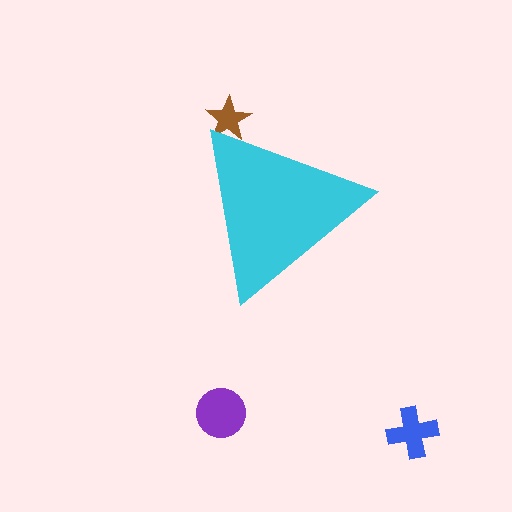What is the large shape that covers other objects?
A cyan triangle.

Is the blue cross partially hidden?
No, the blue cross is fully visible.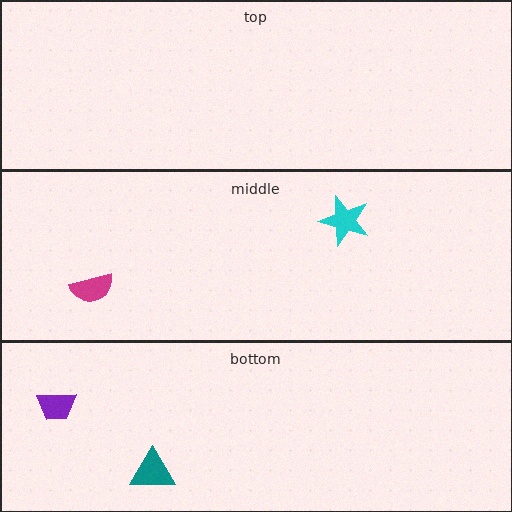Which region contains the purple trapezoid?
The bottom region.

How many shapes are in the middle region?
2.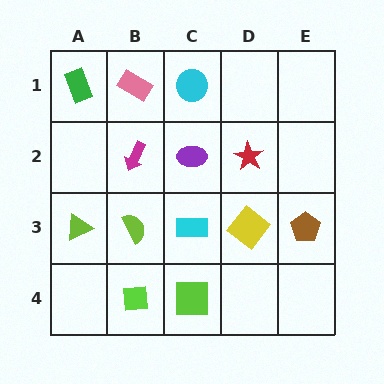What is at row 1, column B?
A pink rectangle.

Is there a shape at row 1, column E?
No, that cell is empty.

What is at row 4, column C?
A lime square.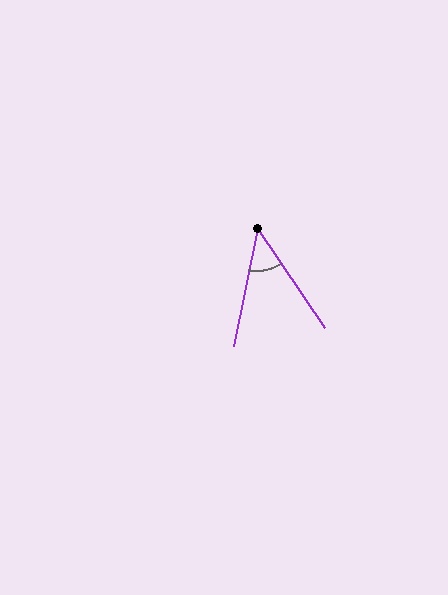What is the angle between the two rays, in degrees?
Approximately 45 degrees.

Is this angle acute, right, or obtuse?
It is acute.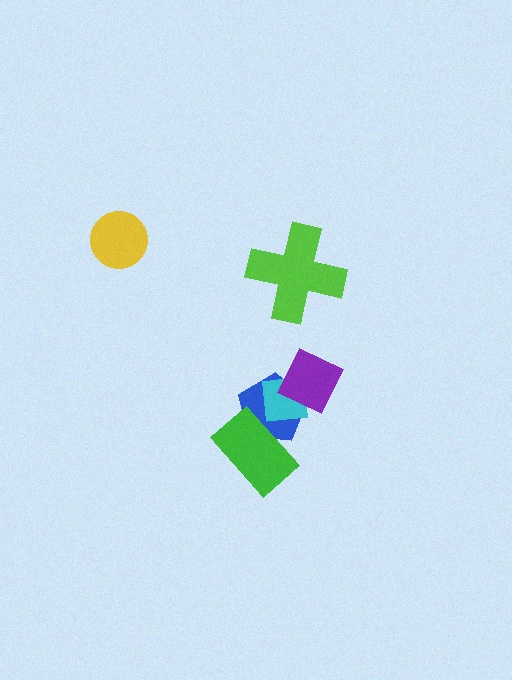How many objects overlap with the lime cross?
0 objects overlap with the lime cross.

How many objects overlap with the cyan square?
3 objects overlap with the cyan square.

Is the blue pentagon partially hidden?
Yes, it is partially covered by another shape.